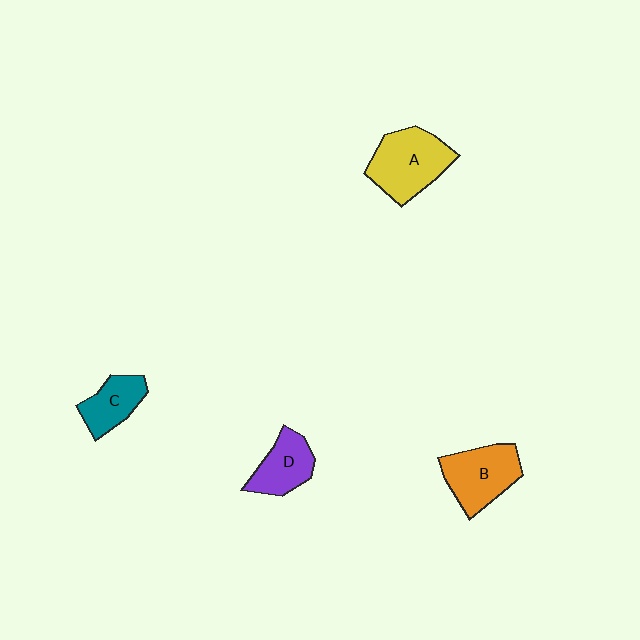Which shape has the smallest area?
Shape C (teal).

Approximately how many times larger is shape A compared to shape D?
Approximately 1.5 times.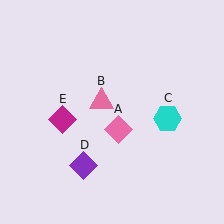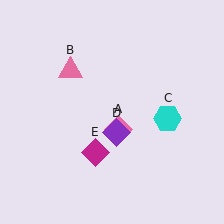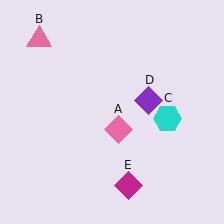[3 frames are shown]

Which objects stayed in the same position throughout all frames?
Pink diamond (object A) and cyan hexagon (object C) remained stationary.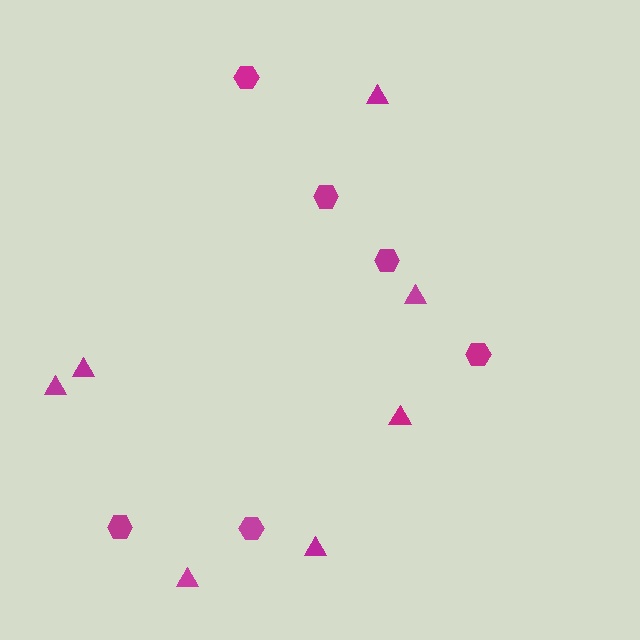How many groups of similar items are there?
There are 2 groups: one group of triangles (7) and one group of hexagons (6).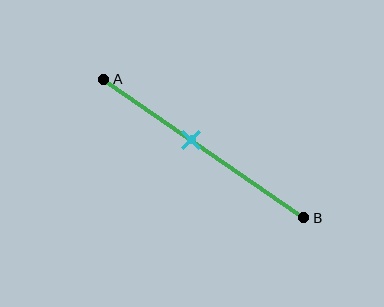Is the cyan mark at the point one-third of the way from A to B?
No, the mark is at about 45% from A, not at the 33% one-third point.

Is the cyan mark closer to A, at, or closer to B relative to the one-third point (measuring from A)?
The cyan mark is closer to point B than the one-third point of segment AB.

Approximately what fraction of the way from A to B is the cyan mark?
The cyan mark is approximately 45% of the way from A to B.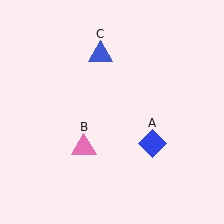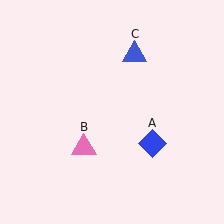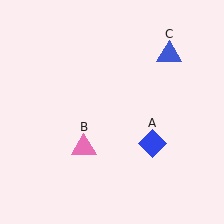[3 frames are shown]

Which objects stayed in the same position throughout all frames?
Blue diamond (object A) and pink triangle (object B) remained stationary.